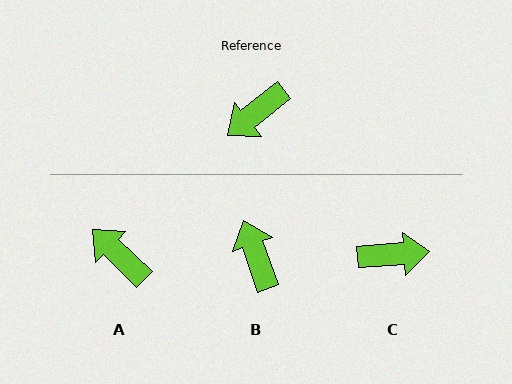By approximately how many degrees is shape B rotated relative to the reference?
Approximately 109 degrees clockwise.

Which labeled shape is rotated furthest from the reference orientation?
C, about 145 degrees away.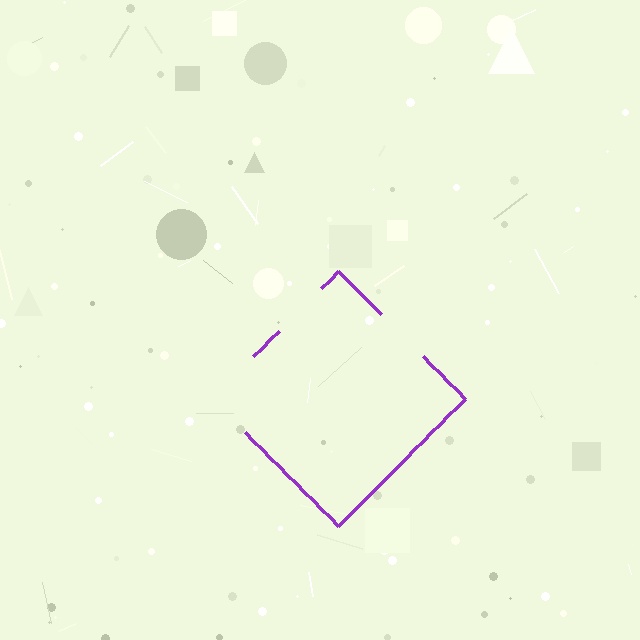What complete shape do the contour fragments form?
The contour fragments form a diamond.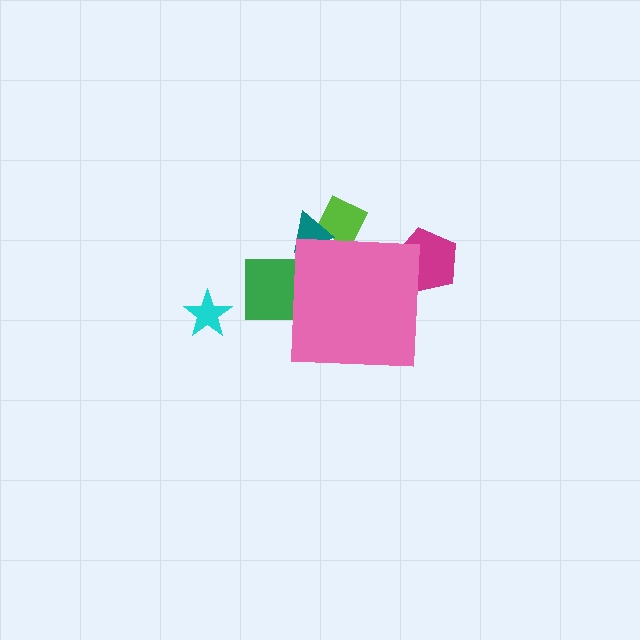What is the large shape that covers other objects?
A pink square.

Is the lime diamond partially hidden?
Yes, the lime diamond is partially hidden behind the pink square.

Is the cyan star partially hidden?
No, the cyan star is fully visible.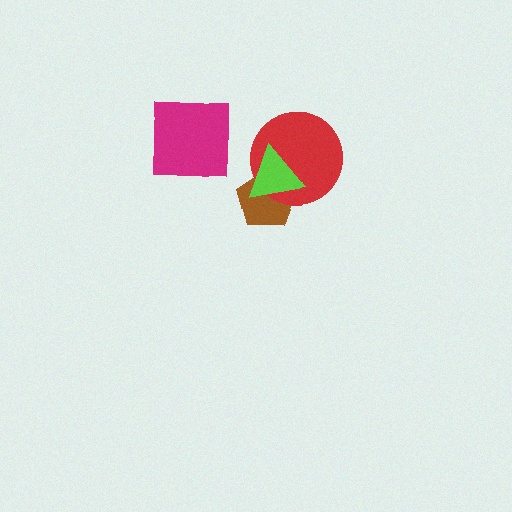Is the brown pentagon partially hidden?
Yes, it is partially covered by another shape.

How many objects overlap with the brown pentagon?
2 objects overlap with the brown pentagon.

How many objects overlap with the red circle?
2 objects overlap with the red circle.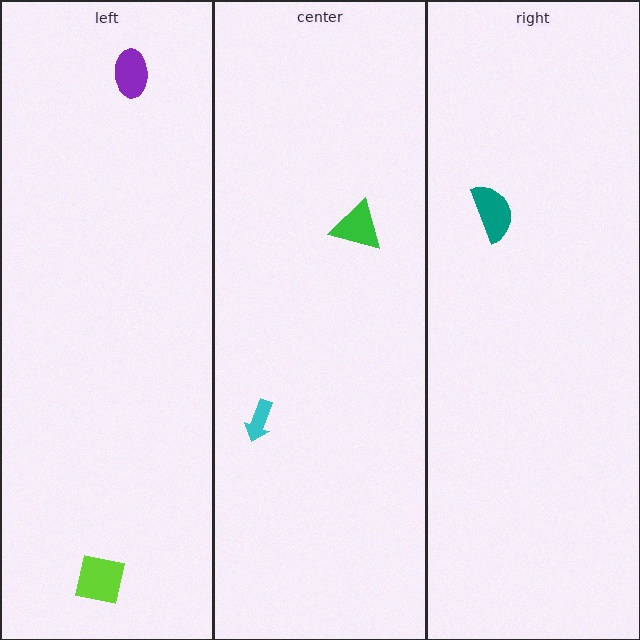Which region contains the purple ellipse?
The left region.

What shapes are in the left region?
The lime square, the purple ellipse.